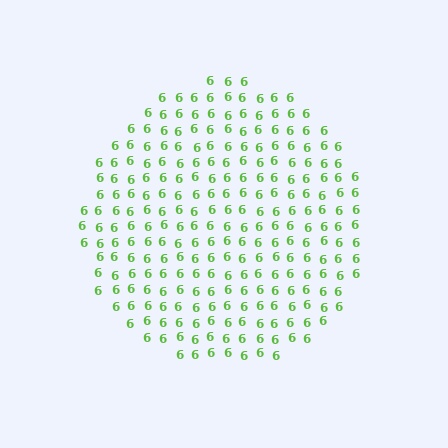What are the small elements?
The small elements are digit 6's.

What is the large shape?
The large shape is a circle.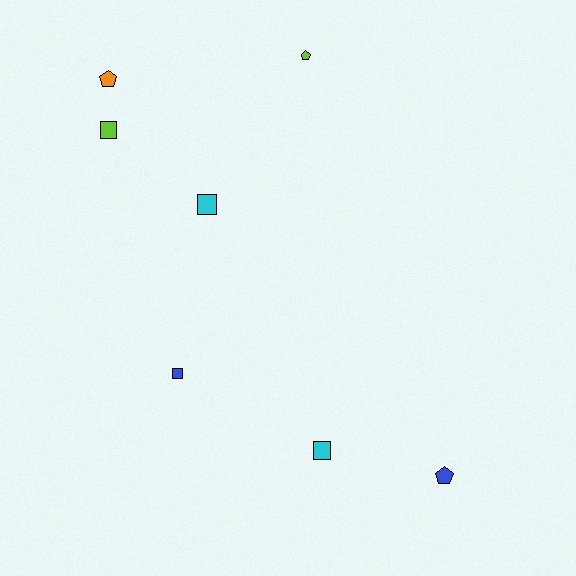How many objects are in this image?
There are 7 objects.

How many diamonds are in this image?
There are no diamonds.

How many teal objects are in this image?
There are no teal objects.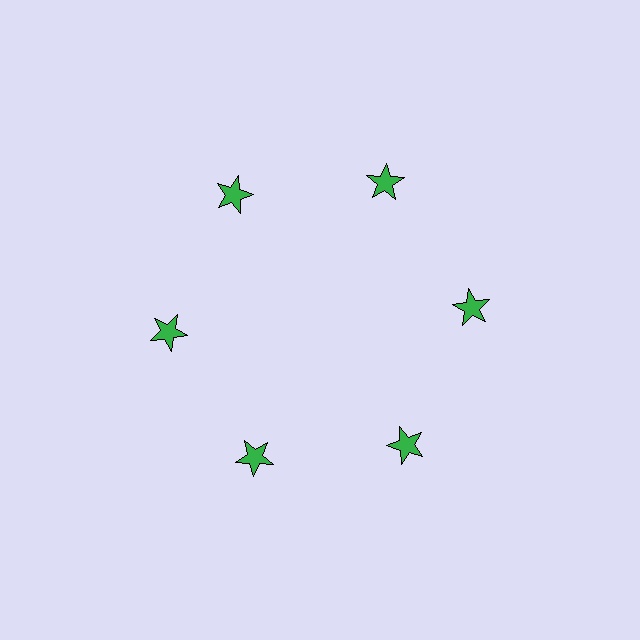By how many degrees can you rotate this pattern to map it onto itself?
The pattern maps onto itself every 60 degrees of rotation.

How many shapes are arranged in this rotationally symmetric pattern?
There are 6 shapes, arranged in 6 groups of 1.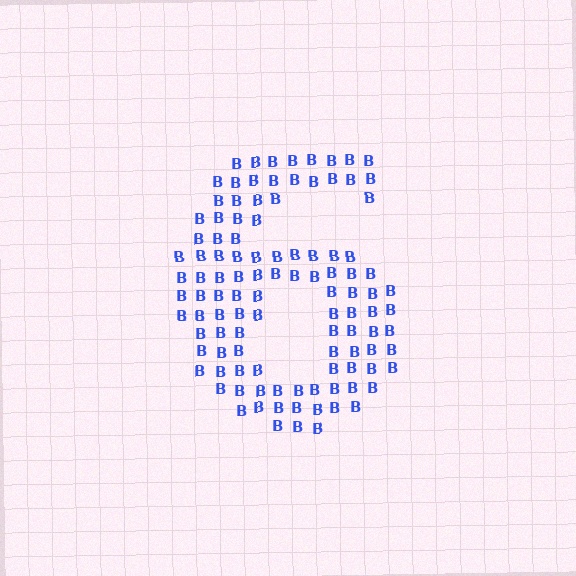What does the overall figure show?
The overall figure shows the digit 6.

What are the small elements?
The small elements are letter B's.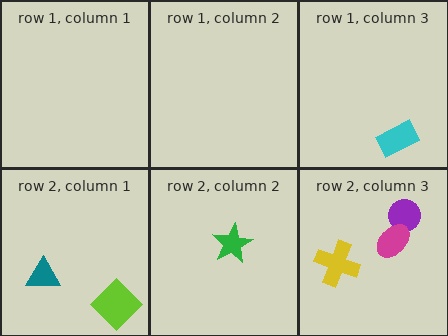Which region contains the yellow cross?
The row 2, column 3 region.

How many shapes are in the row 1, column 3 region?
1.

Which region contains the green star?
The row 2, column 2 region.